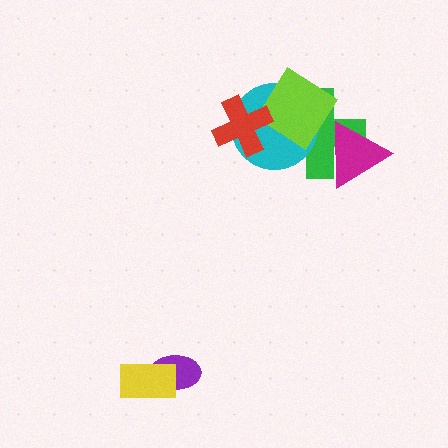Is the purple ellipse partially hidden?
Yes, it is partially covered by another shape.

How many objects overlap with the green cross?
3 objects overlap with the green cross.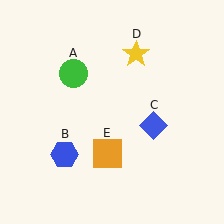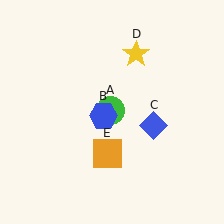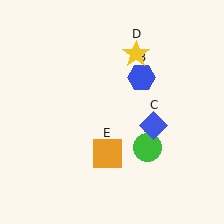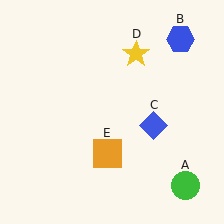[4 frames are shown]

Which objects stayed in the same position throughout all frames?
Blue diamond (object C) and yellow star (object D) and orange square (object E) remained stationary.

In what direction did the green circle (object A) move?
The green circle (object A) moved down and to the right.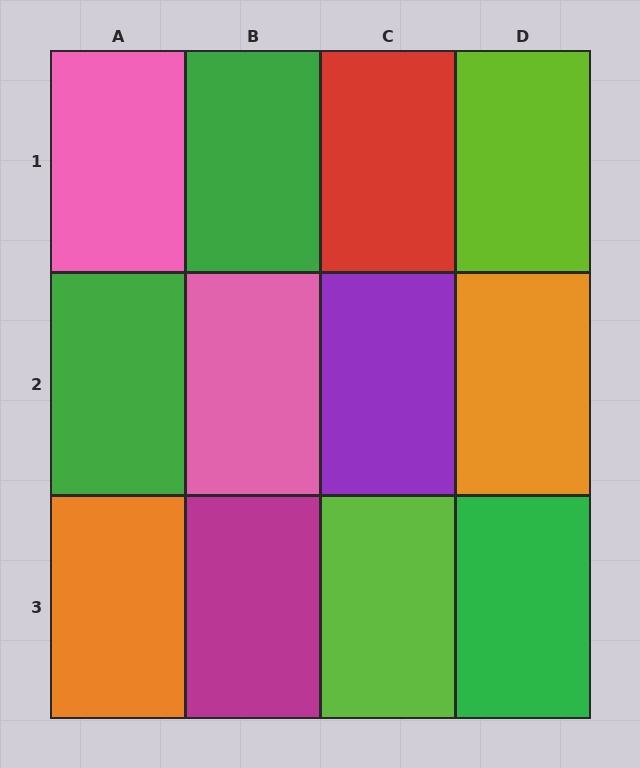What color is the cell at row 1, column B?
Green.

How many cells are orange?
2 cells are orange.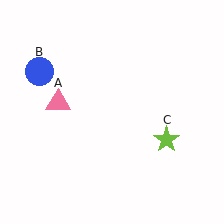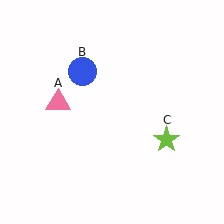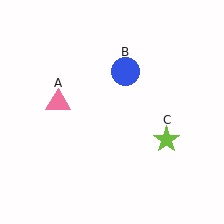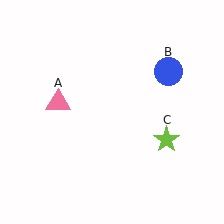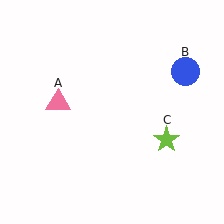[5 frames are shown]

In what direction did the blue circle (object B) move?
The blue circle (object B) moved right.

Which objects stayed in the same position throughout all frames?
Pink triangle (object A) and lime star (object C) remained stationary.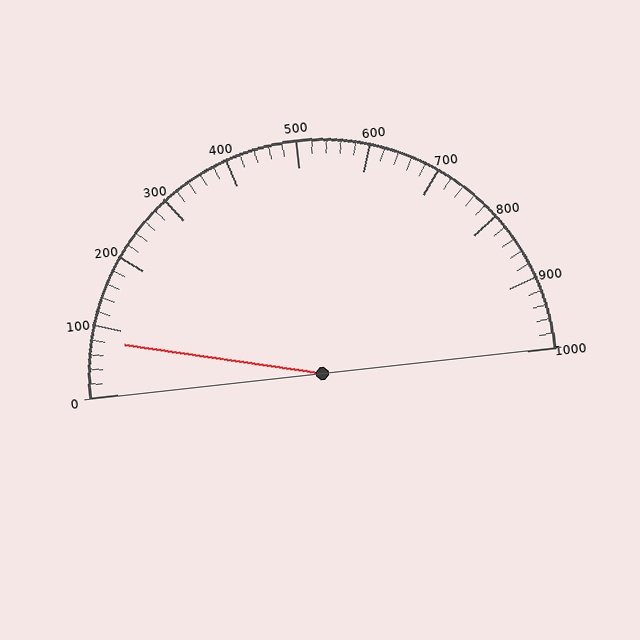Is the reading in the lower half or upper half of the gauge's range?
The reading is in the lower half of the range (0 to 1000).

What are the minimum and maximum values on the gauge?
The gauge ranges from 0 to 1000.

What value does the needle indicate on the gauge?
The needle indicates approximately 80.